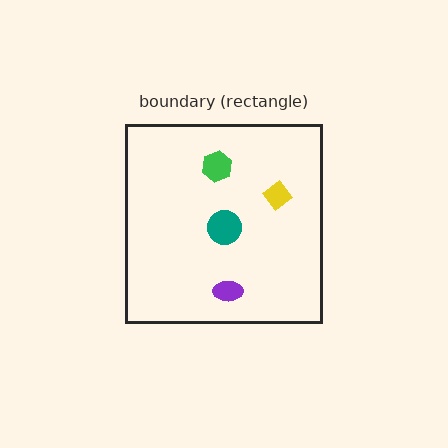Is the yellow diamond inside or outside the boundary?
Inside.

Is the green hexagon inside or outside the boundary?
Inside.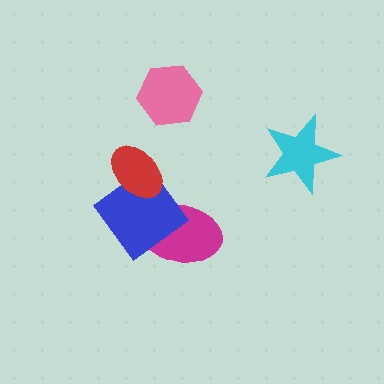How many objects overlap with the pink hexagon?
0 objects overlap with the pink hexagon.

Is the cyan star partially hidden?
No, no other shape covers it.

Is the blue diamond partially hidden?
Yes, it is partially covered by another shape.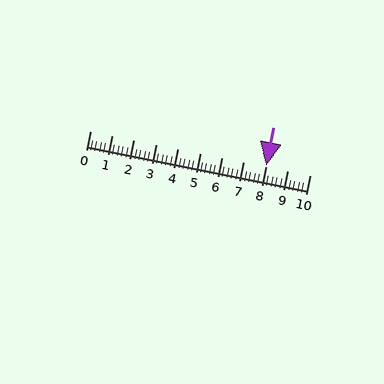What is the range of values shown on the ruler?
The ruler shows values from 0 to 10.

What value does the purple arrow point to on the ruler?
The purple arrow points to approximately 8.0.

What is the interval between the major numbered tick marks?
The major tick marks are spaced 1 units apart.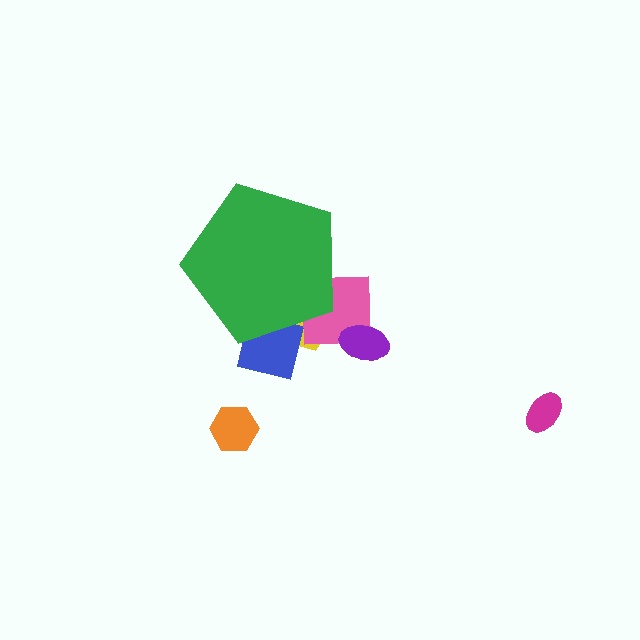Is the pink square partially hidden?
Yes, the pink square is partially hidden behind the green pentagon.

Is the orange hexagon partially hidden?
No, the orange hexagon is fully visible.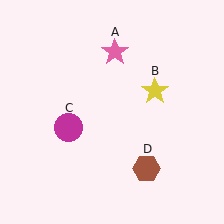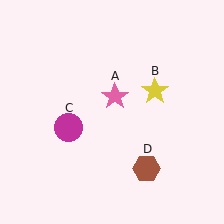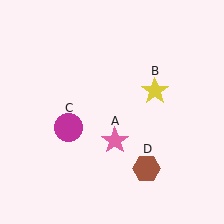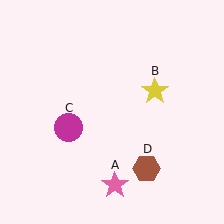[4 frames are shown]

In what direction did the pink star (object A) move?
The pink star (object A) moved down.